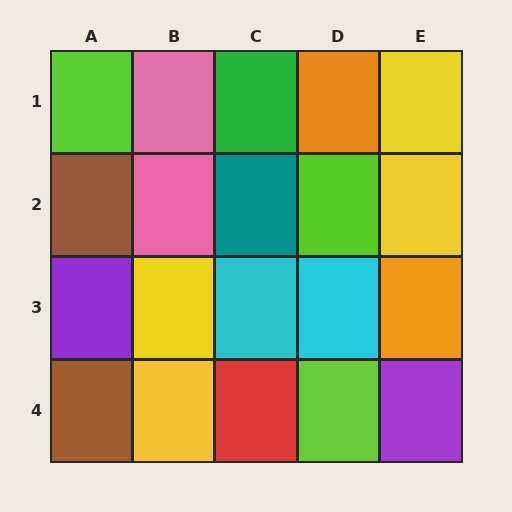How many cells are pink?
2 cells are pink.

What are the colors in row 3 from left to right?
Purple, yellow, cyan, cyan, orange.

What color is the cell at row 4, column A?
Brown.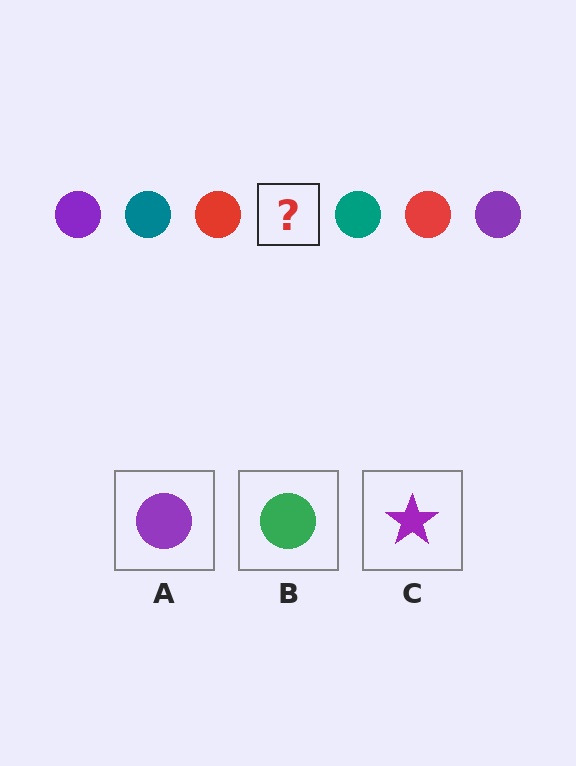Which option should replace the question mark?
Option A.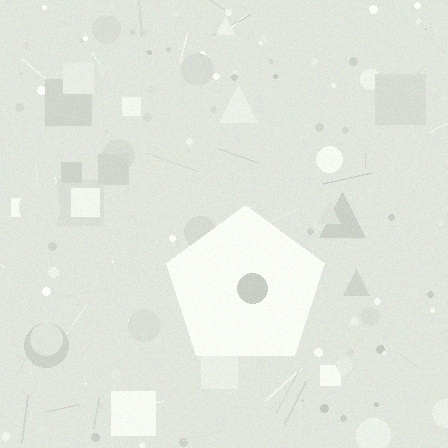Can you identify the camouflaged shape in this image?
The camouflaged shape is a pentagon.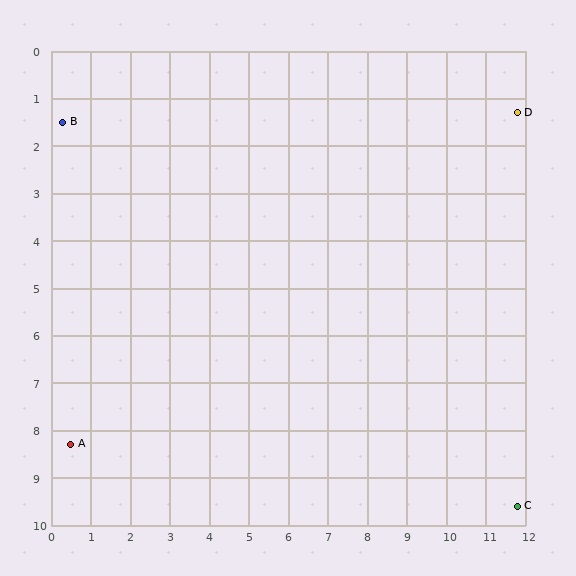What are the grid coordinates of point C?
Point C is at approximately (11.8, 9.6).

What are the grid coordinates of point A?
Point A is at approximately (0.5, 8.3).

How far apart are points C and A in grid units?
Points C and A are about 11.4 grid units apart.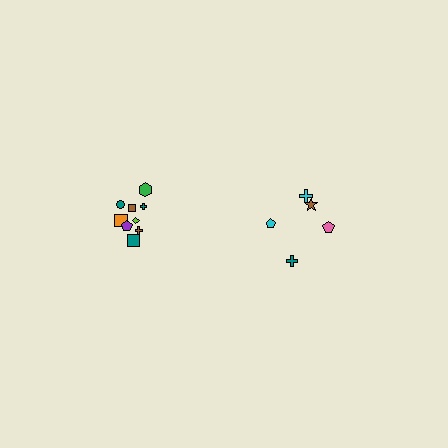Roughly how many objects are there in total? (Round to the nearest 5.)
Roughly 15 objects in total.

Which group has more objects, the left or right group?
The left group.